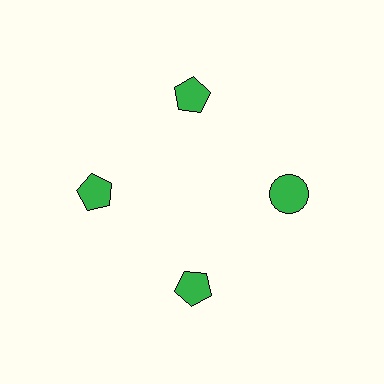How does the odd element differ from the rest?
It has a different shape: circle instead of pentagon.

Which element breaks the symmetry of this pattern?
The green circle at roughly the 3 o'clock position breaks the symmetry. All other shapes are green pentagons.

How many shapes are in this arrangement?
There are 4 shapes arranged in a ring pattern.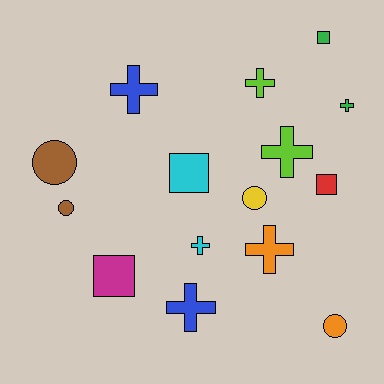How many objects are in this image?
There are 15 objects.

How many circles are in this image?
There are 4 circles.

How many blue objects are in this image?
There are 2 blue objects.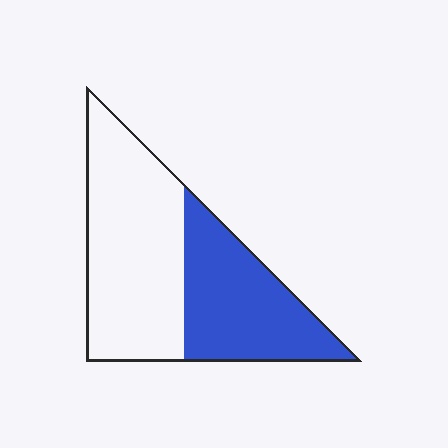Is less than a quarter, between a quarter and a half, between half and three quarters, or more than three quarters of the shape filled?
Between a quarter and a half.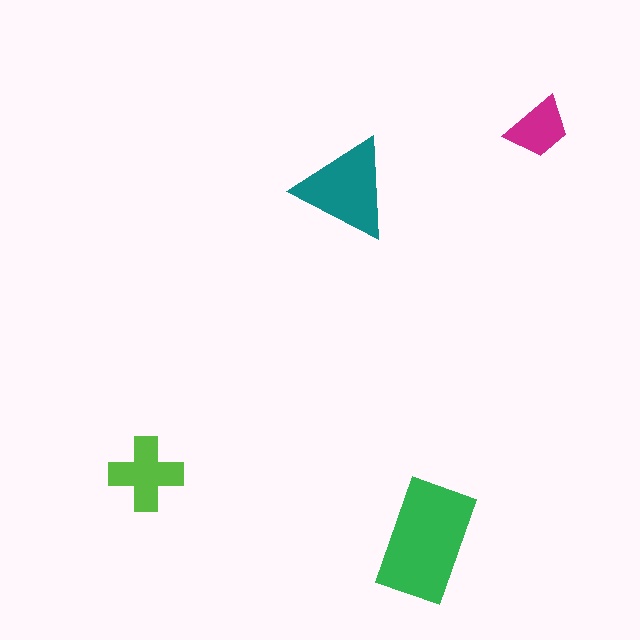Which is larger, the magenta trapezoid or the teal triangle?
The teal triangle.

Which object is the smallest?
The magenta trapezoid.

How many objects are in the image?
There are 4 objects in the image.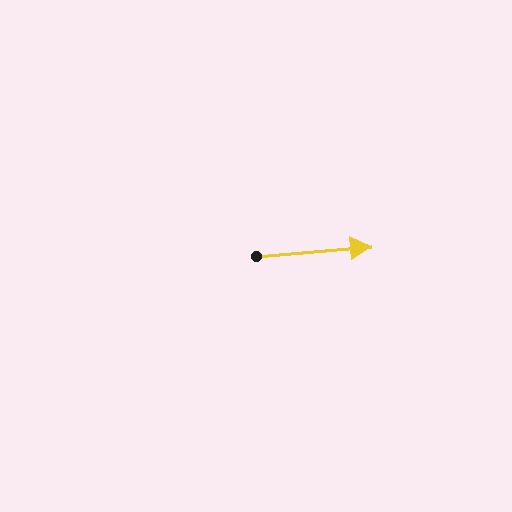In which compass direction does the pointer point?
East.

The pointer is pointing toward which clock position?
Roughly 3 o'clock.